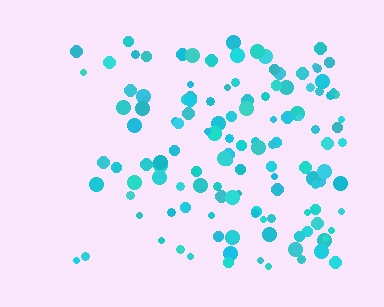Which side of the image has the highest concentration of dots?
The right.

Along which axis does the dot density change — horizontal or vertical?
Horizontal.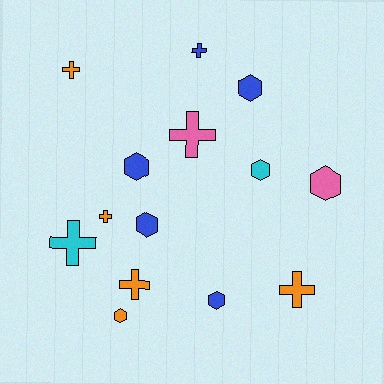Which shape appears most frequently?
Cross, with 7 objects.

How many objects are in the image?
There are 14 objects.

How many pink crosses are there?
There is 1 pink cross.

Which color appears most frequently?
Blue, with 5 objects.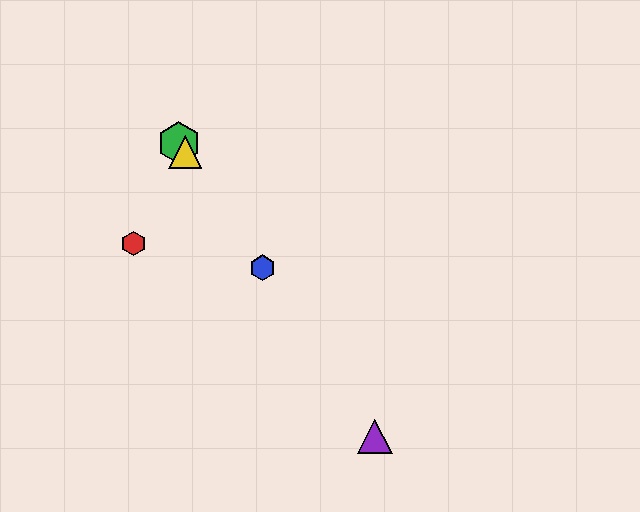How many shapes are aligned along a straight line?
4 shapes (the blue hexagon, the green hexagon, the yellow triangle, the purple triangle) are aligned along a straight line.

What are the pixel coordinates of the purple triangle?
The purple triangle is at (375, 436).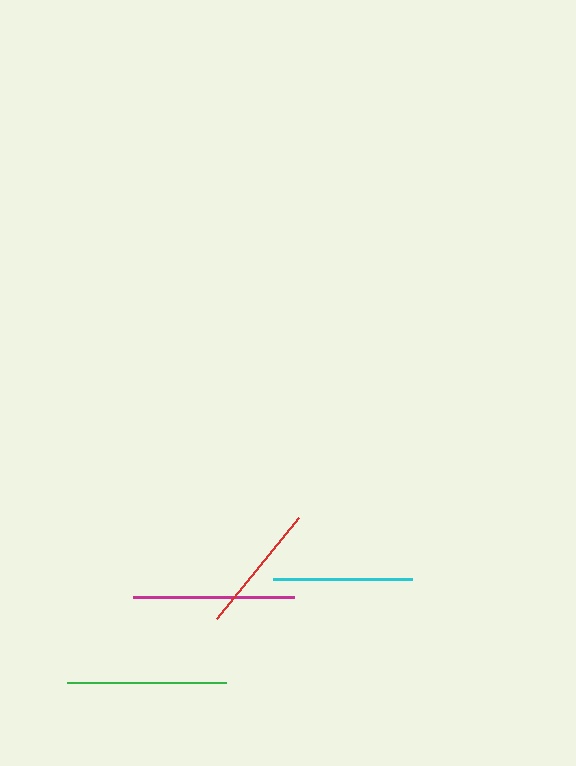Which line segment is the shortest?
The red line is the shortest at approximately 130 pixels.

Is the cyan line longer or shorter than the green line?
The green line is longer than the cyan line.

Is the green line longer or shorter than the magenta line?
The magenta line is longer than the green line.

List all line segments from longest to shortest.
From longest to shortest: magenta, green, cyan, red.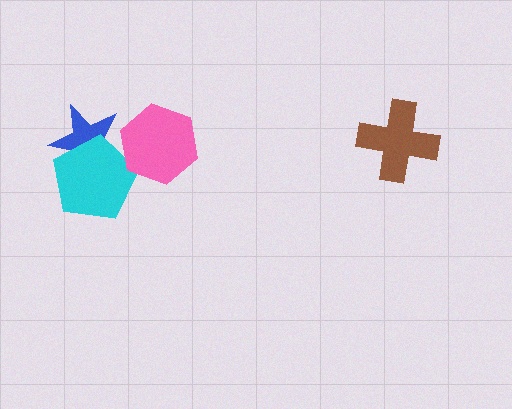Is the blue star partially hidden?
Yes, it is partially covered by another shape.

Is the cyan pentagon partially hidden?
Yes, it is partially covered by another shape.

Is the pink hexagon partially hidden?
No, no other shape covers it.